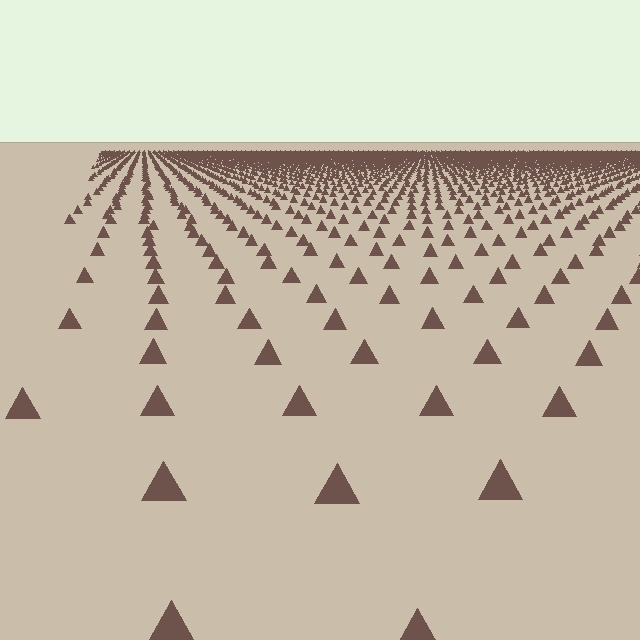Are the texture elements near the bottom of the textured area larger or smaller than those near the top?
Larger. Near the bottom, elements are closer to the viewer and appear at a bigger on-screen size.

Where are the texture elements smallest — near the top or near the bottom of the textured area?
Near the top.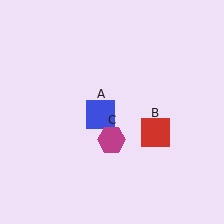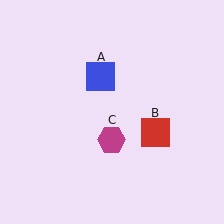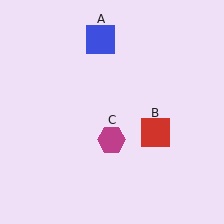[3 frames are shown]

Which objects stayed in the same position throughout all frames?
Red square (object B) and magenta hexagon (object C) remained stationary.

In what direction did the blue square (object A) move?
The blue square (object A) moved up.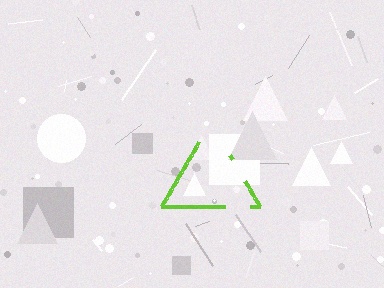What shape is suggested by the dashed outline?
The dashed outline suggests a triangle.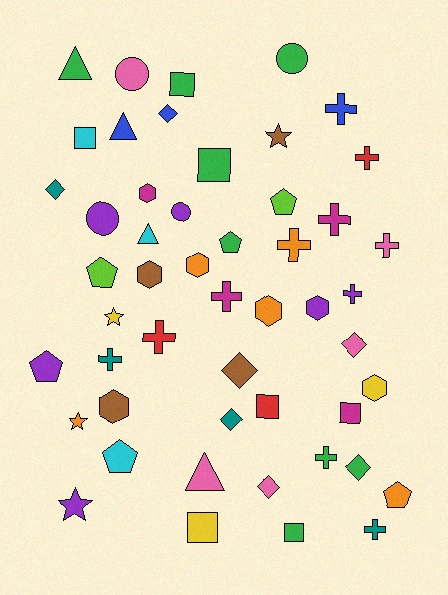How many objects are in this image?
There are 50 objects.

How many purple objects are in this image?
There are 6 purple objects.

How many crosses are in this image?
There are 11 crosses.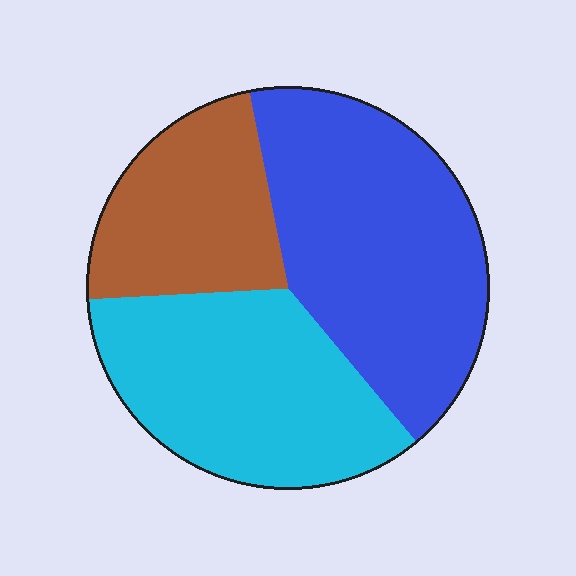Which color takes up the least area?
Brown, at roughly 25%.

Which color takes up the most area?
Blue, at roughly 40%.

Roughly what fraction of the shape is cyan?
Cyan takes up about one third (1/3) of the shape.